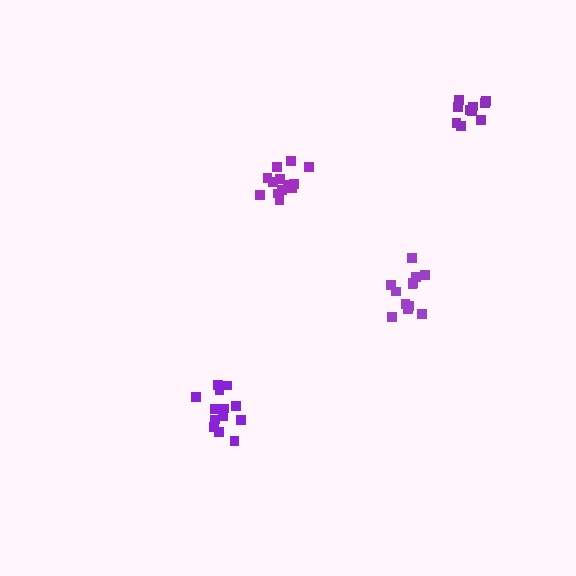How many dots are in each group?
Group 1: 12 dots, Group 2: 13 dots, Group 3: 13 dots, Group 4: 10 dots (48 total).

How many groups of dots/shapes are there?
There are 4 groups.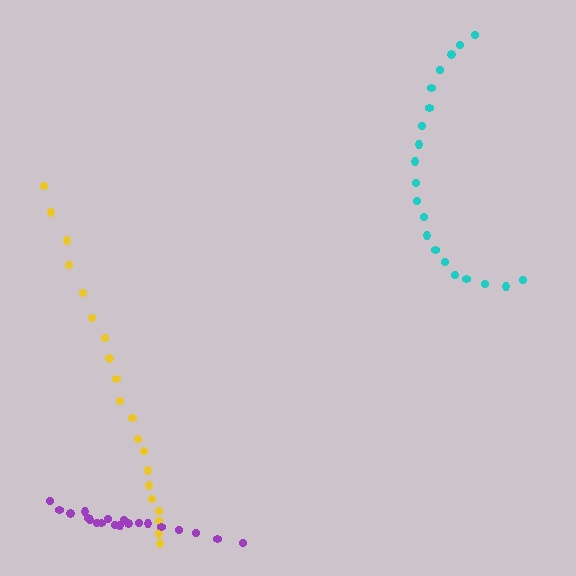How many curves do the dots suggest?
There are 3 distinct paths.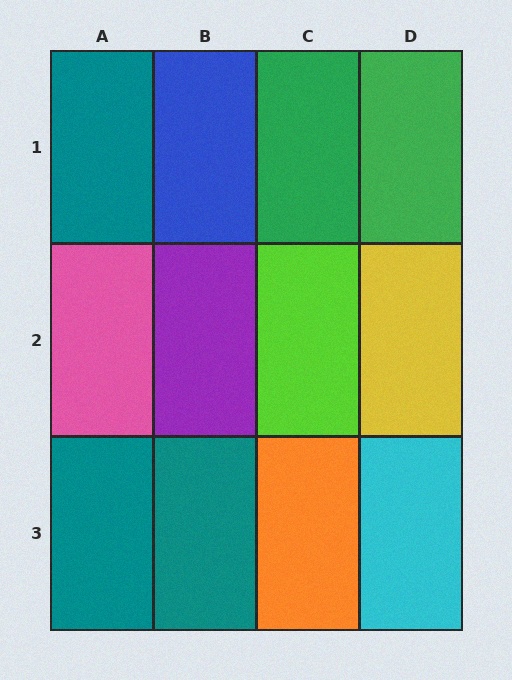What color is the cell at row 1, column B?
Blue.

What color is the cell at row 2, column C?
Lime.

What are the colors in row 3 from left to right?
Teal, teal, orange, cyan.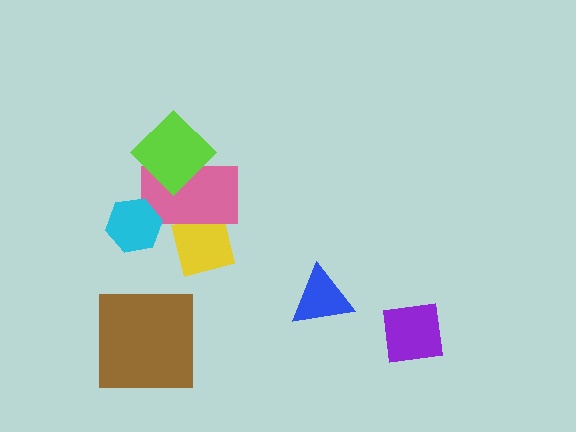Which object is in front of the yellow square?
The pink rectangle is in front of the yellow square.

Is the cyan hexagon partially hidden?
No, no other shape covers it.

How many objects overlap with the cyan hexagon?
1 object overlaps with the cyan hexagon.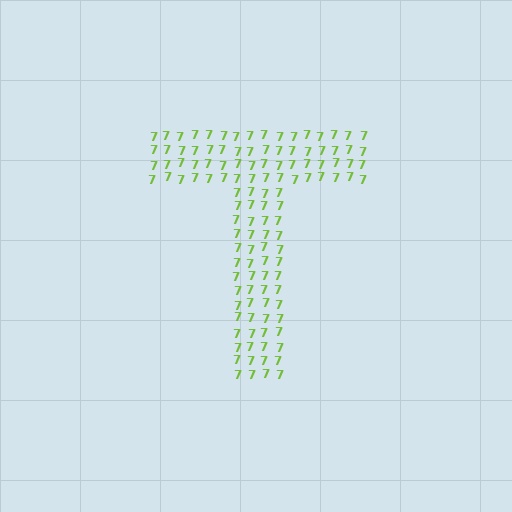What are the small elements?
The small elements are digit 7's.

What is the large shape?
The large shape is the letter T.